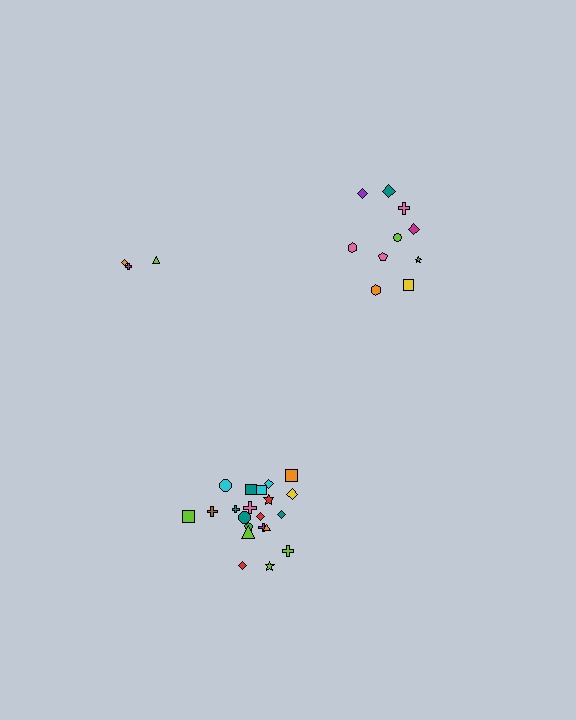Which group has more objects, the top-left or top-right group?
The top-right group.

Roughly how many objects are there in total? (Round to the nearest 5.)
Roughly 35 objects in total.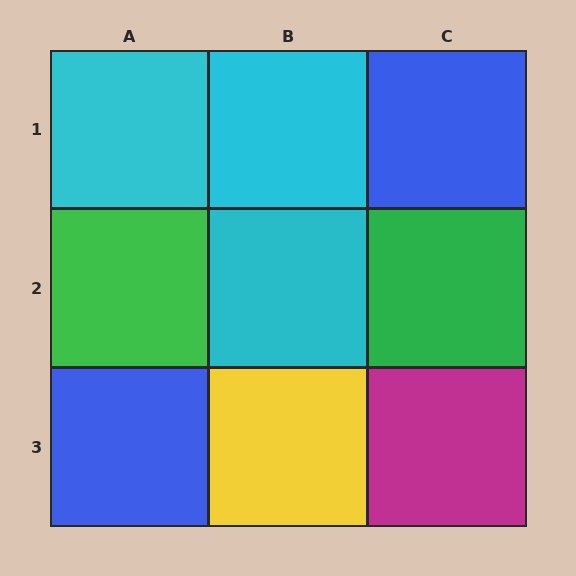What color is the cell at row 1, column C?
Blue.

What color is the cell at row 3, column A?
Blue.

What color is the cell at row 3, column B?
Yellow.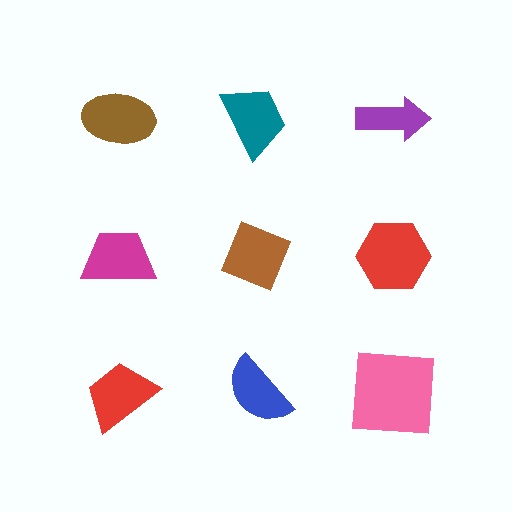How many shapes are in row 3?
3 shapes.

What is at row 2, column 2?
A brown diamond.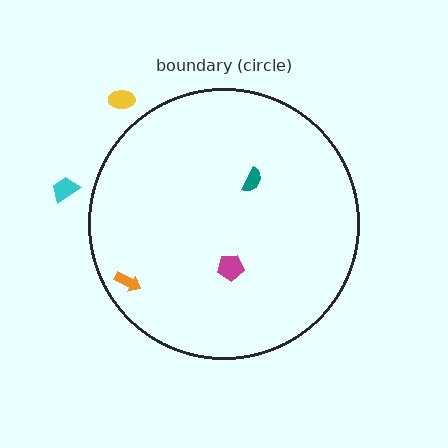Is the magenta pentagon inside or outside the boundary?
Inside.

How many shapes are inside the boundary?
3 inside, 2 outside.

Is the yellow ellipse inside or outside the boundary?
Outside.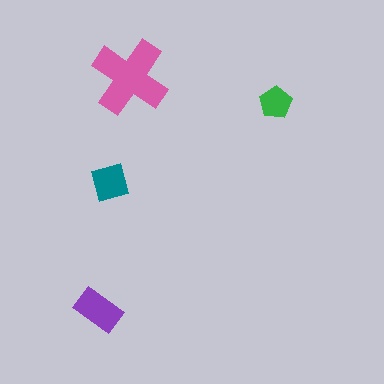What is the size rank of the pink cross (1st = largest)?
1st.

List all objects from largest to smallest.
The pink cross, the purple rectangle, the teal square, the green pentagon.